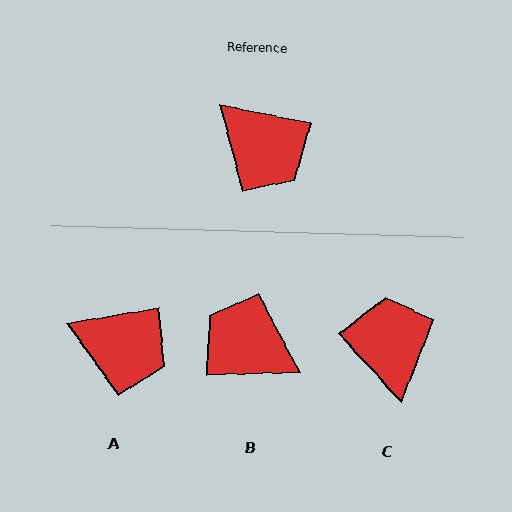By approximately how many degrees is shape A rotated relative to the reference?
Approximately 21 degrees counter-clockwise.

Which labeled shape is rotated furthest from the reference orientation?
B, about 167 degrees away.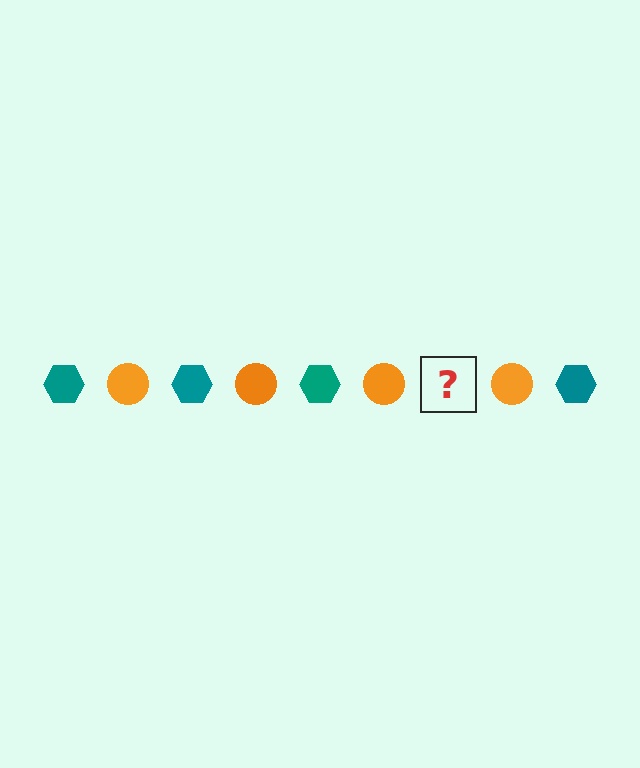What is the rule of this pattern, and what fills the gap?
The rule is that the pattern alternates between teal hexagon and orange circle. The gap should be filled with a teal hexagon.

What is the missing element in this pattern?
The missing element is a teal hexagon.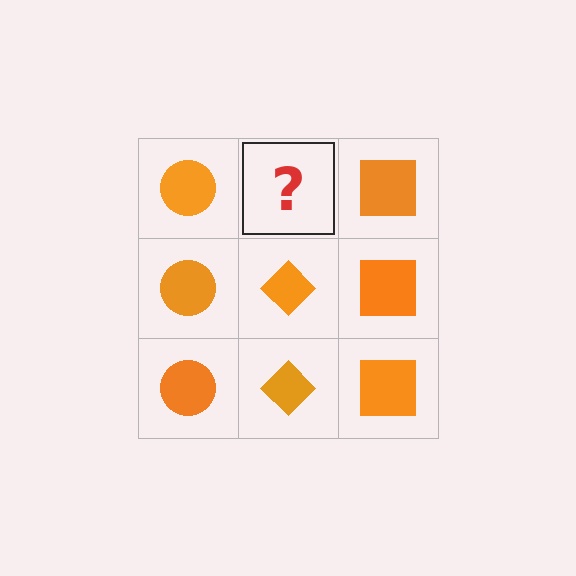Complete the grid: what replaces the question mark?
The question mark should be replaced with an orange diamond.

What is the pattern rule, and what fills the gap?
The rule is that each column has a consistent shape. The gap should be filled with an orange diamond.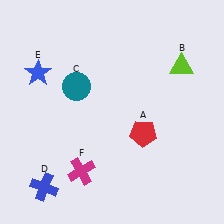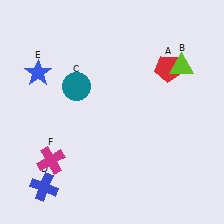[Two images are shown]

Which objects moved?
The objects that moved are: the red pentagon (A), the magenta cross (F).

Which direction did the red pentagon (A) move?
The red pentagon (A) moved up.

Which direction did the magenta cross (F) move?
The magenta cross (F) moved left.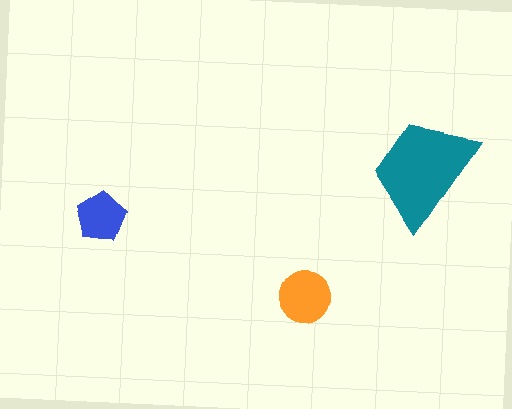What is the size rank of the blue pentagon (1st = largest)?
3rd.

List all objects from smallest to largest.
The blue pentagon, the orange circle, the teal trapezoid.